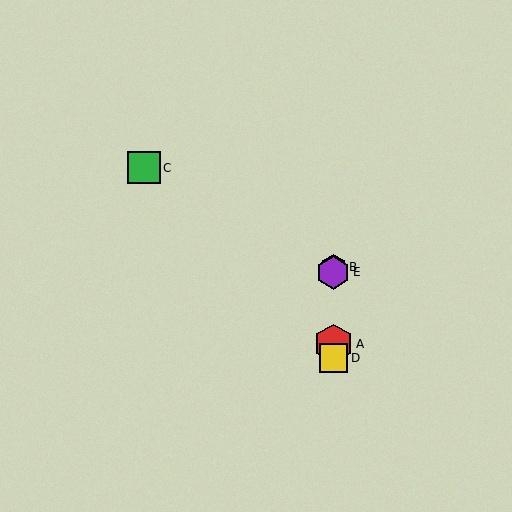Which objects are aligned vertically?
Objects A, B, D, E are aligned vertically.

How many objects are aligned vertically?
4 objects (A, B, D, E) are aligned vertically.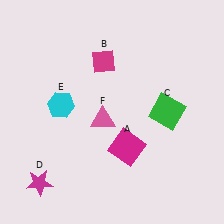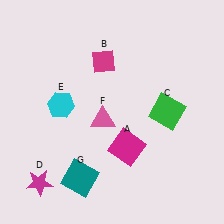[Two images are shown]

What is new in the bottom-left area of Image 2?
A teal square (G) was added in the bottom-left area of Image 2.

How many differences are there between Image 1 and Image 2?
There is 1 difference between the two images.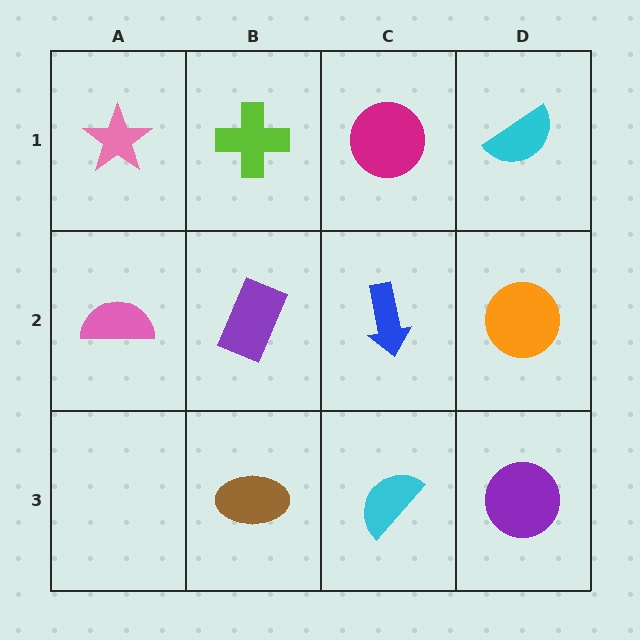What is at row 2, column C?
A blue arrow.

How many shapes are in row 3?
3 shapes.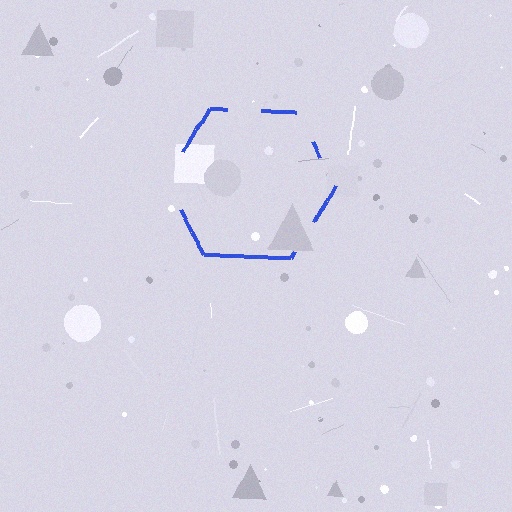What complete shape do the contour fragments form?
The contour fragments form a hexagon.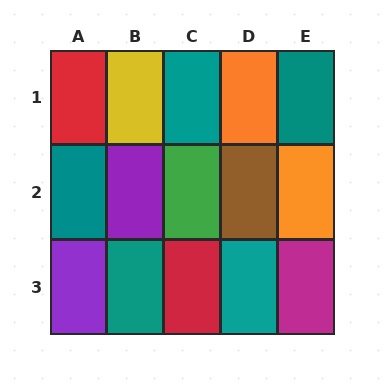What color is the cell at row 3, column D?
Teal.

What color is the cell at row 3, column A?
Purple.